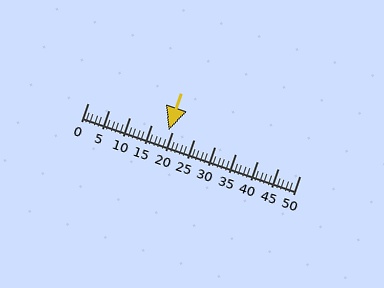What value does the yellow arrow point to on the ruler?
The yellow arrow points to approximately 19.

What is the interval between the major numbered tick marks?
The major tick marks are spaced 5 units apart.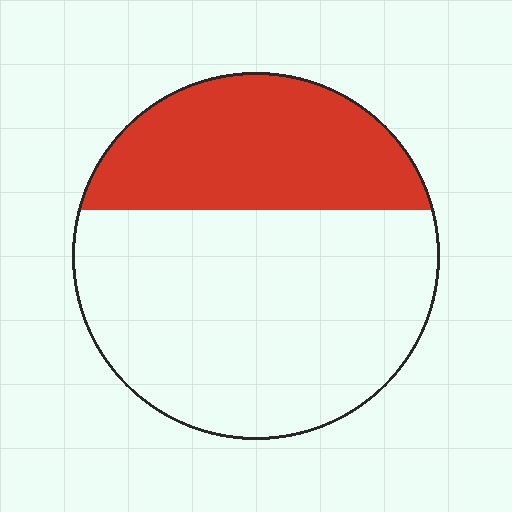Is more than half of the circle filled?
No.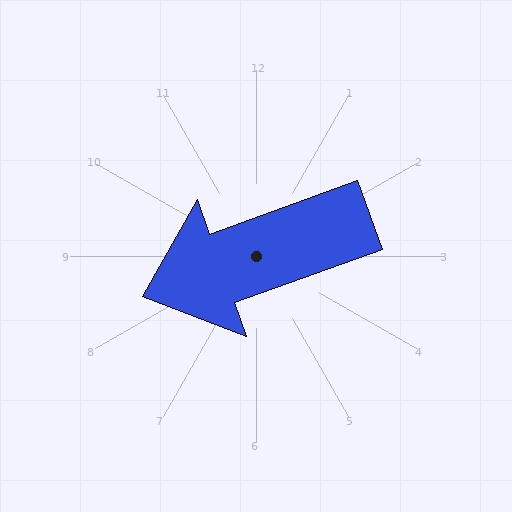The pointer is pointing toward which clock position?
Roughly 8 o'clock.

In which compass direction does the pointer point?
West.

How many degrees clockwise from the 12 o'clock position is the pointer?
Approximately 250 degrees.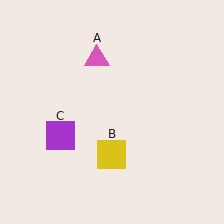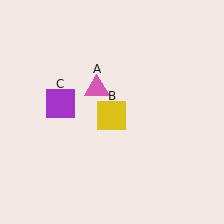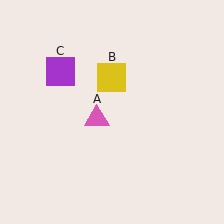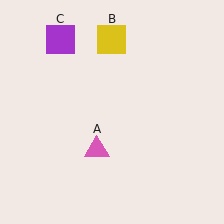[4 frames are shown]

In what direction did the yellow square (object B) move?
The yellow square (object B) moved up.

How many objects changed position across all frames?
3 objects changed position: pink triangle (object A), yellow square (object B), purple square (object C).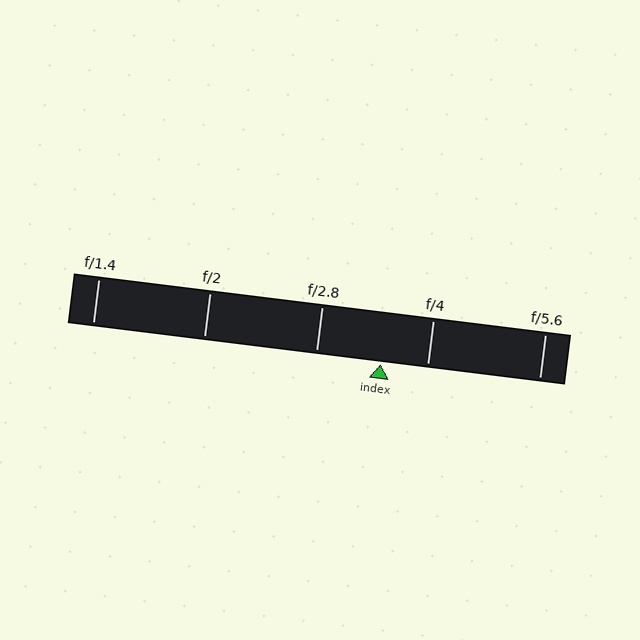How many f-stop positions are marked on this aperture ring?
There are 5 f-stop positions marked.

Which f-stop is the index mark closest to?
The index mark is closest to f/4.